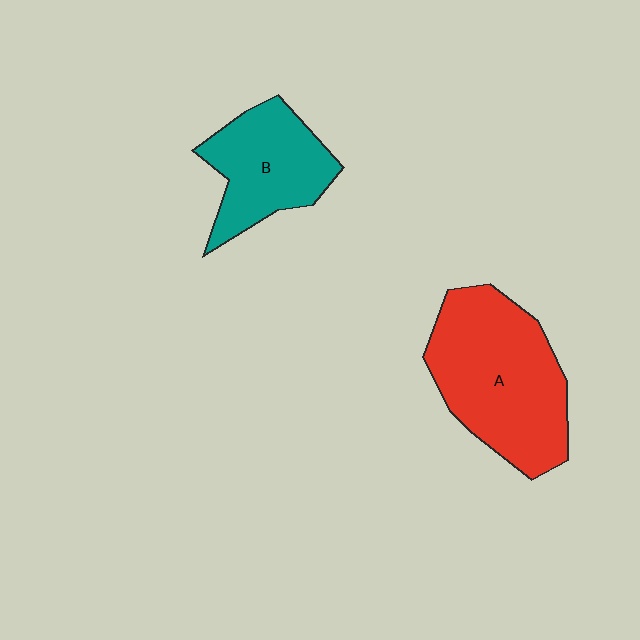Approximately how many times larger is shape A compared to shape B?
Approximately 1.6 times.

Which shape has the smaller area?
Shape B (teal).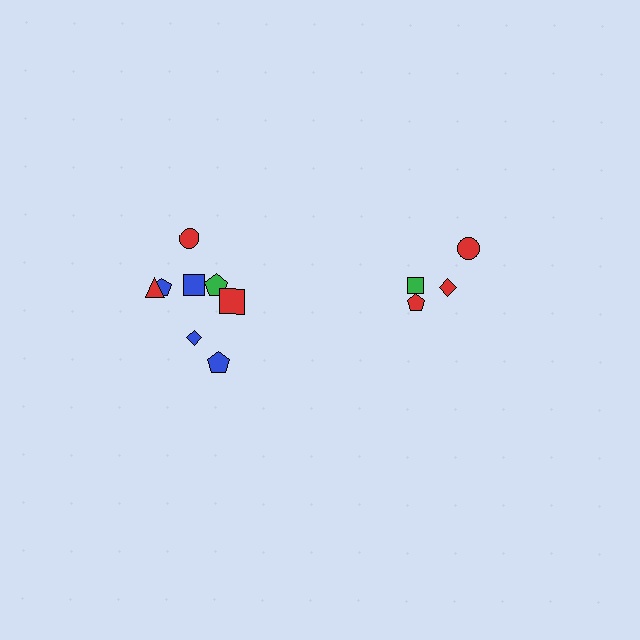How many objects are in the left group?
There are 8 objects.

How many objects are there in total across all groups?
There are 12 objects.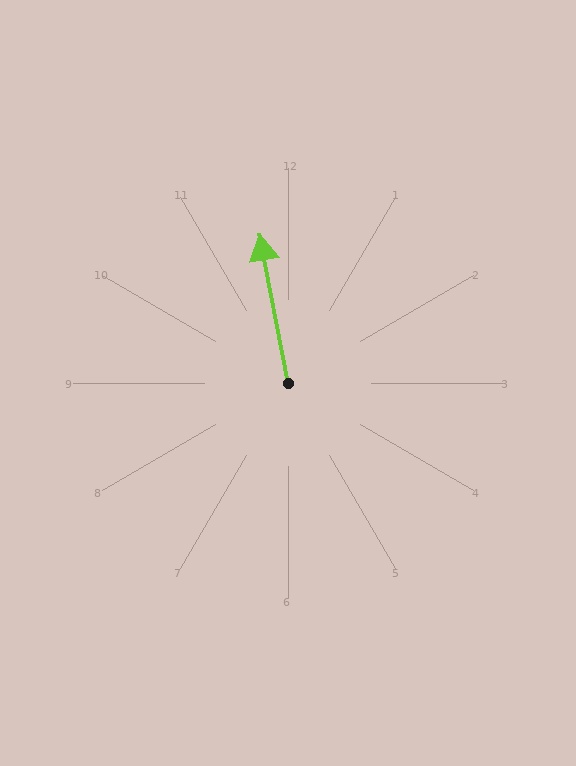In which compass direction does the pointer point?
North.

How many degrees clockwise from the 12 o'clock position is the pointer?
Approximately 349 degrees.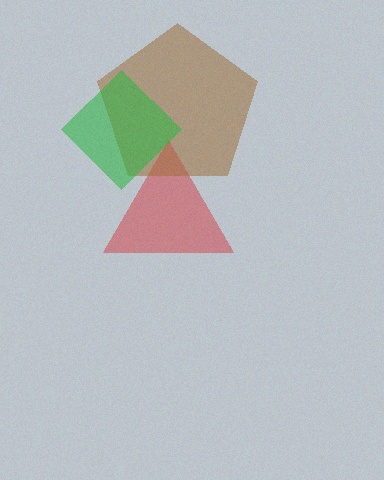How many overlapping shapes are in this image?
There are 3 overlapping shapes in the image.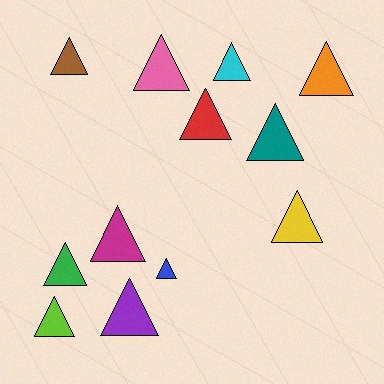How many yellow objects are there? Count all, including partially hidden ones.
There is 1 yellow object.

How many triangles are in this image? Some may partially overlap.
There are 12 triangles.